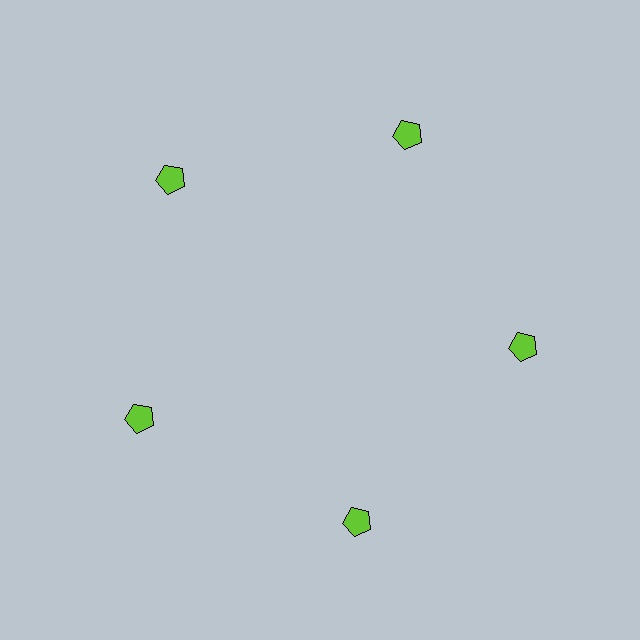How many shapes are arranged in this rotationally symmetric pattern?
There are 5 shapes, arranged in 5 groups of 1.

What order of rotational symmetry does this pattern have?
This pattern has 5-fold rotational symmetry.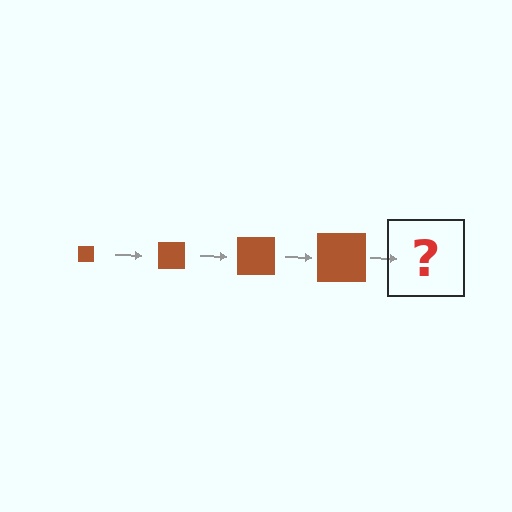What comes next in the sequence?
The next element should be a brown square, larger than the previous one.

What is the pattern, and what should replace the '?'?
The pattern is that the square gets progressively larger each step. The '?' should be a brown square, larger than the previous one.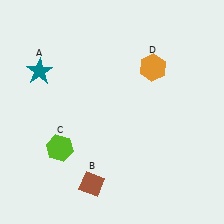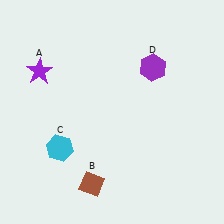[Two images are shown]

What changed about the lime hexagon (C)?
In Image 1, C is lime. In Image 2, it changed to cyan.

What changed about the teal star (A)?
In Image 1, A is teal. In Image 2, it changed to purple.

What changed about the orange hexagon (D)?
In Image 1, D is orange. In Image 2, it changed to purple.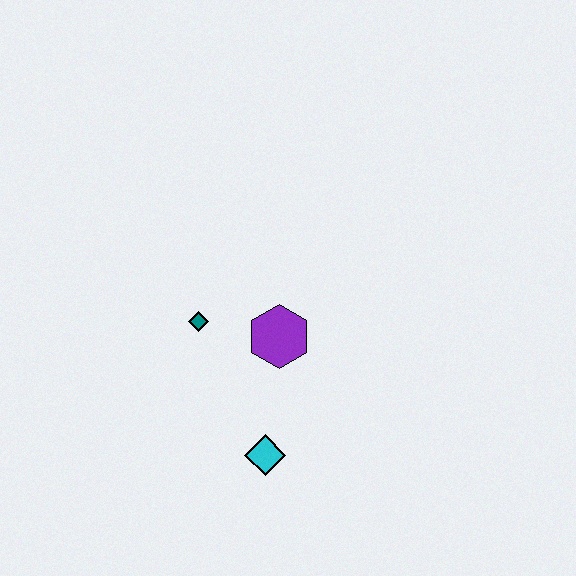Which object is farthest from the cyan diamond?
The teal diamond is farthest from the cyan diamond.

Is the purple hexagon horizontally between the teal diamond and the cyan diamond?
No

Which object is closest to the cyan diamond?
The purple hexagon is closest to the cyan diamond.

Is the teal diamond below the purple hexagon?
No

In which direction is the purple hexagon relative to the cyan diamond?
The purple hexagon is above the cyan diamond.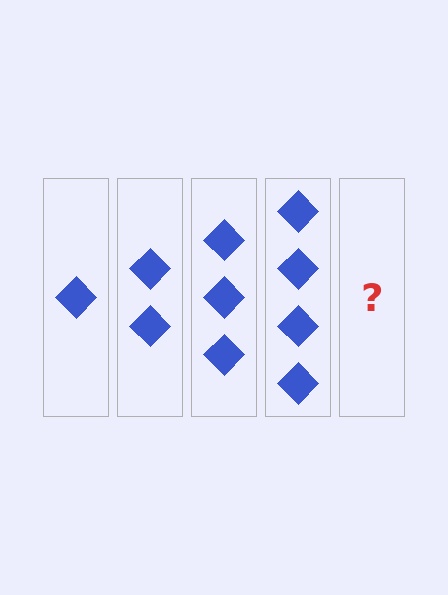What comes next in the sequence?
The next element should be 5 diamonds.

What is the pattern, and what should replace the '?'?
The pattern is that each step adds one more diamond. The '?' should be 5 diamonds.